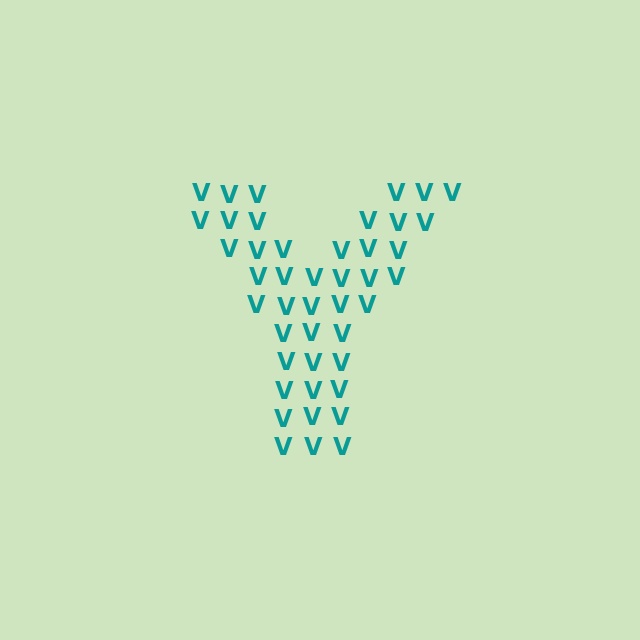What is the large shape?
The large shape is the letter Y.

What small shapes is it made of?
It is made of small letter V's.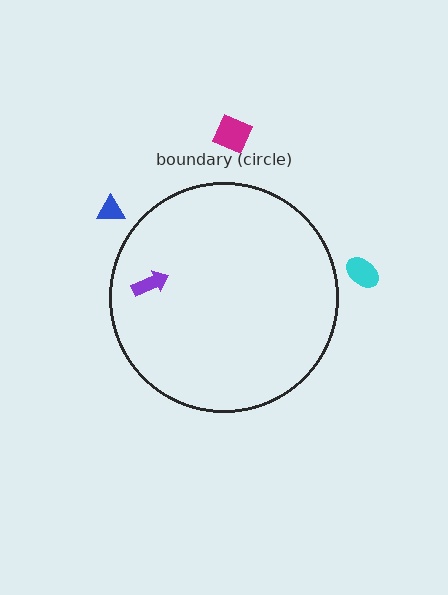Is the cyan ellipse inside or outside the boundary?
Outside.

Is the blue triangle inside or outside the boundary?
Outside.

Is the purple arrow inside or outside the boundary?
Inside.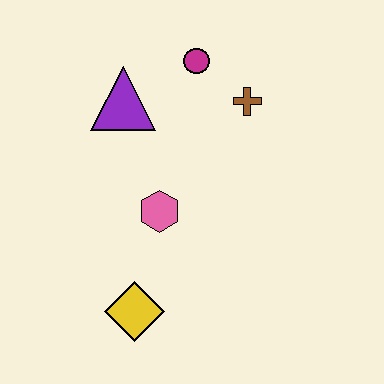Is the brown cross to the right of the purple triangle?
Yes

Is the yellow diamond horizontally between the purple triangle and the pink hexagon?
Yes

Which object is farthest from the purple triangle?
The yellow diamond is farthest from the purple triangle.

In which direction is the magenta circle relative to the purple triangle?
The magenta circle is to the right of the purple triangle.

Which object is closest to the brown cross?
The magenta circle is closest to the brown cross.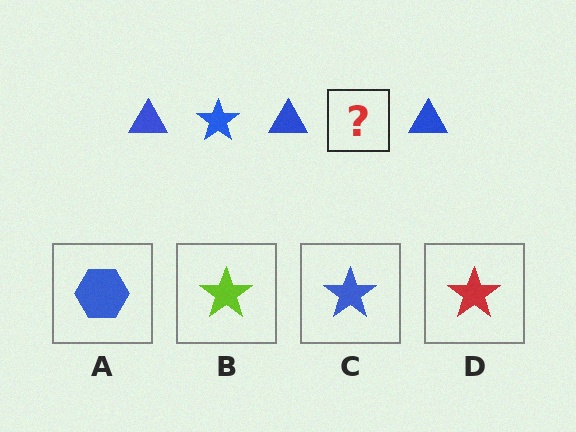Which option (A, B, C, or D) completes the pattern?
C.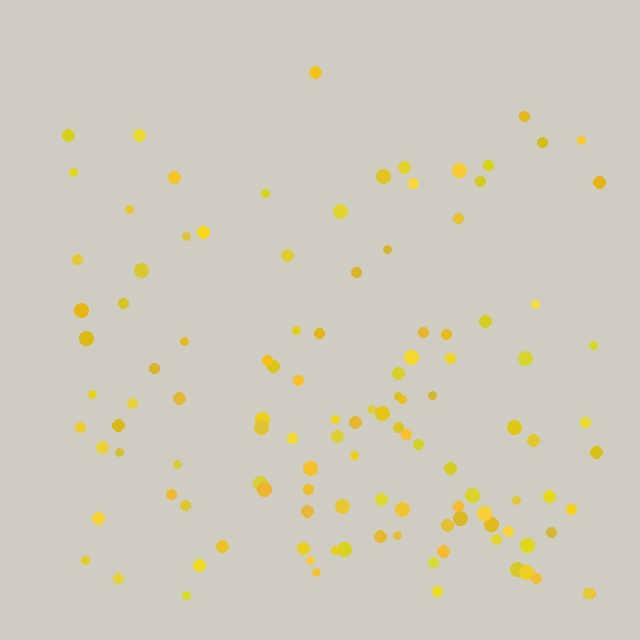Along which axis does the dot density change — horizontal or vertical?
Vertical.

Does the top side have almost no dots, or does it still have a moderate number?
Still a moderate number, just noticeably fewer than the bottom.